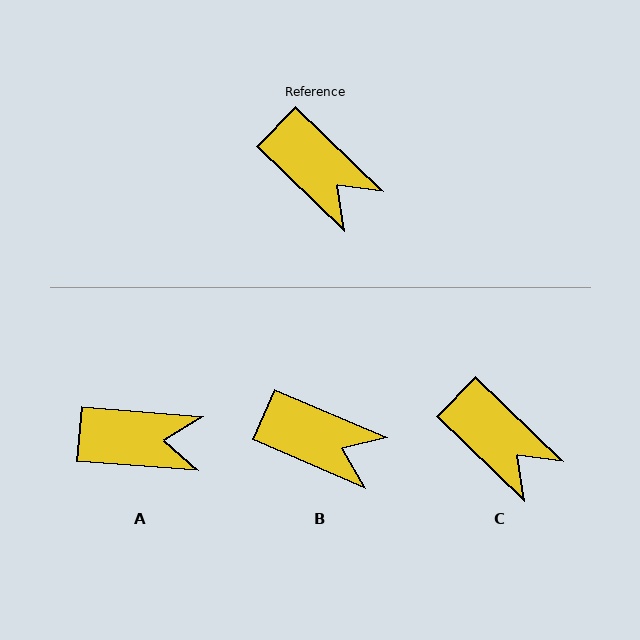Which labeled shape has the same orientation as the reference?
C.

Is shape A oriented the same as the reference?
No, it is off by about 40 degrees.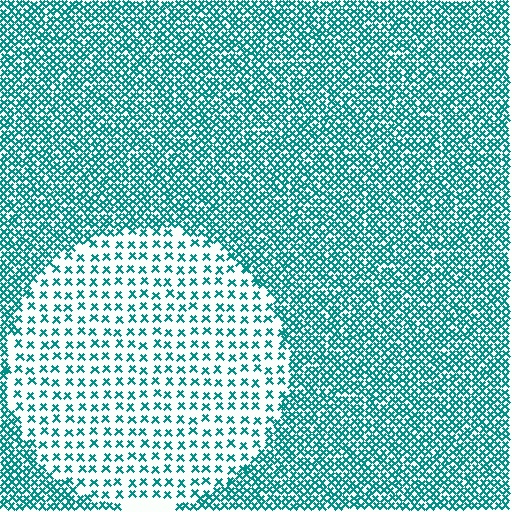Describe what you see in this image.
The image contains small teal elements arranged at two different densities. A circle-shaped region is visible where the elements are less densely packed than the surrounding area.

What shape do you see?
I see a circle.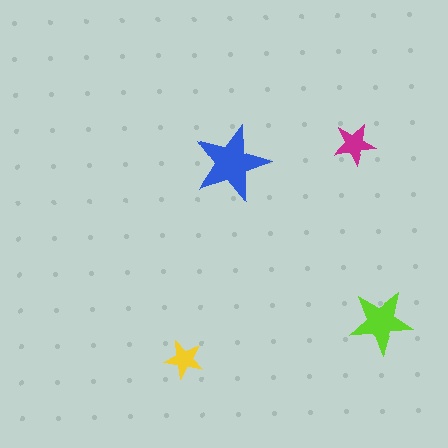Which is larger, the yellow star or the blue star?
The blue one.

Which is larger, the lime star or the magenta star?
The lime one.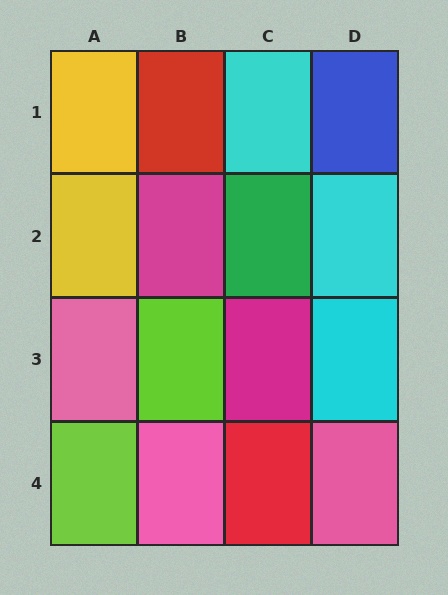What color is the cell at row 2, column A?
Yellow.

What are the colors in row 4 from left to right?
Lime, pink, red, pink.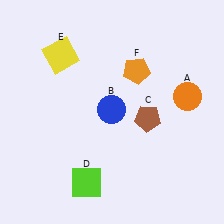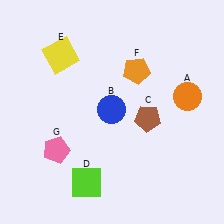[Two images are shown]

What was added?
A pink pentagon (G) was added in Image 2.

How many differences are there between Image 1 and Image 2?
There is 1 difference between the two images.